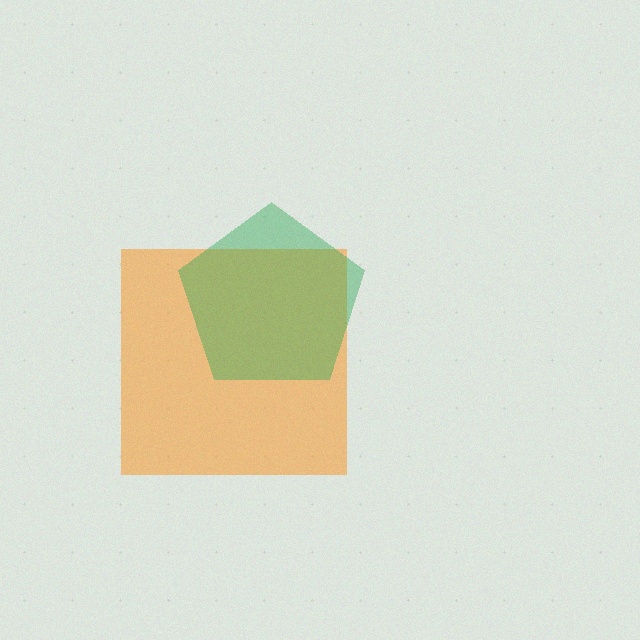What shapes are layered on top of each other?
The layered shapes are: an orange square, a green pentagon.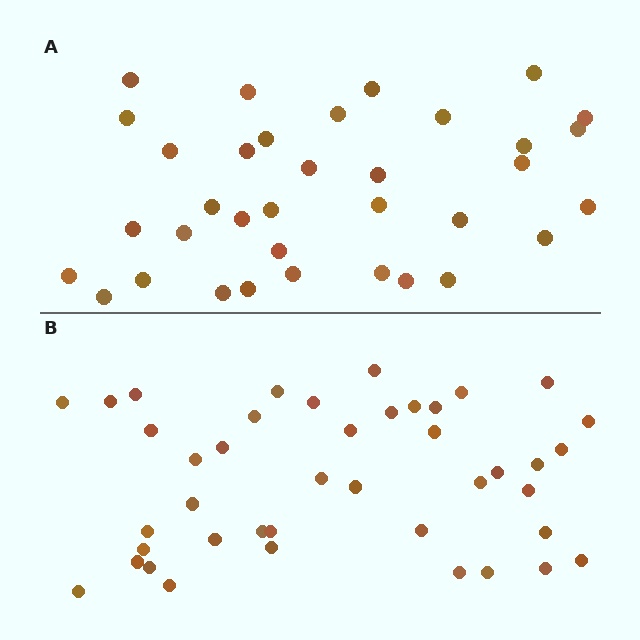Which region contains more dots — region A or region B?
Region B (the bottom region) has more dots.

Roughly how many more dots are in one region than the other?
Region B has roughly 8 or so more dots than region A.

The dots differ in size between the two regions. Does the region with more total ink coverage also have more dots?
No. Region A has more total ink coverage because its dots are larger, but region B actually contains more individual dots. Total area can be misleading — the number of items is what matters here.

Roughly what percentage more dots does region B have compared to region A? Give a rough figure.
About 20% more.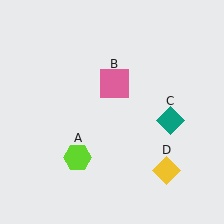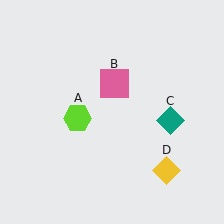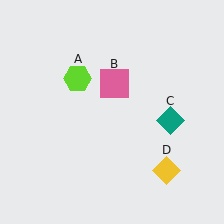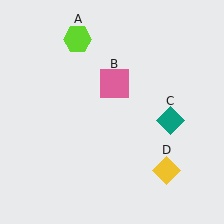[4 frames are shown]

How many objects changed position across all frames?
1 object changed position: lime hexagon (object A).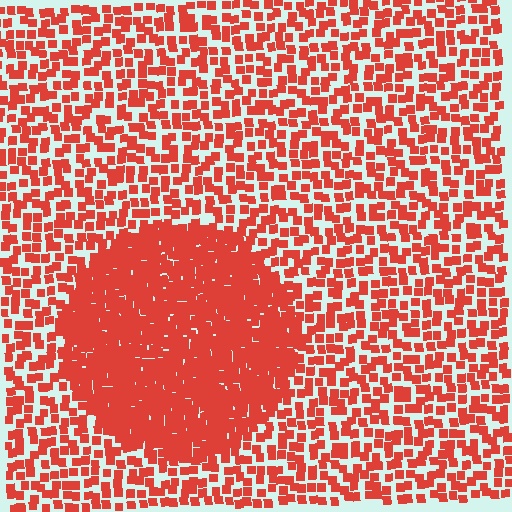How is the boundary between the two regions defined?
The boundary is defined by a change in element density (approximately 2.4x ratio). All elements are the same color, size, and shape.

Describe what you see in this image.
The image contains small red elements arranged at two different densities. A circle-shaped region is visible where the elements are more densely packed than the surrounding area.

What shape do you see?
I see a circle.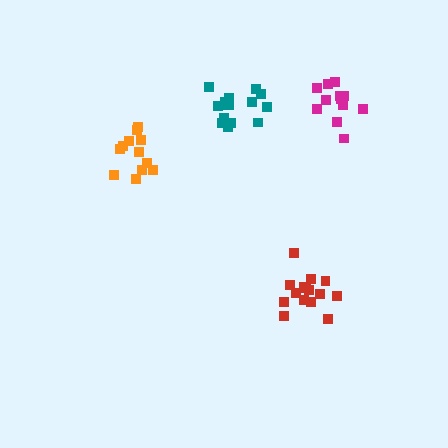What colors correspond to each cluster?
The clusters are colored: magenta, red, teal, orange.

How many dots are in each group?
Group 1: 12 dots, Group 2: 15 dots, Group 3: 15 dots, Group 4: 12 dots (54 total).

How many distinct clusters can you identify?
There are 4 distinct clusters.